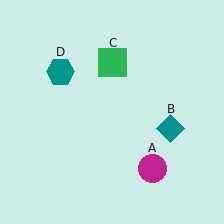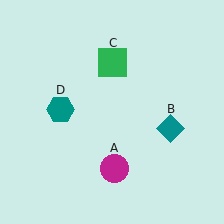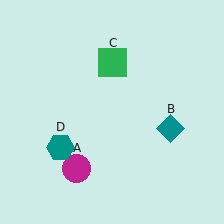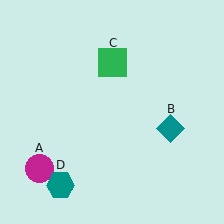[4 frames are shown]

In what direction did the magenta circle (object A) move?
The magenta circle (object A) moved left.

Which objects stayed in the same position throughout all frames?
Teal diamond (object B) and green square (object C) remained stationary.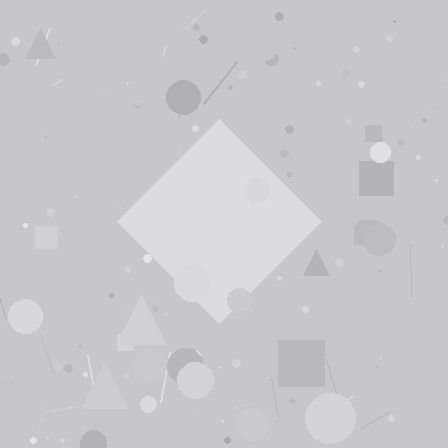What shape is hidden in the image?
A diamond is hidden in the image.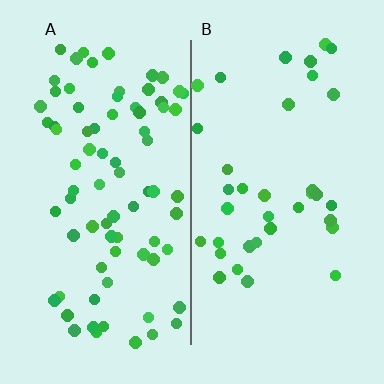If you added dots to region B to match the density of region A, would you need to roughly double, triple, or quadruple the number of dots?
Approximately double.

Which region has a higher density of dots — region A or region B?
A (the left).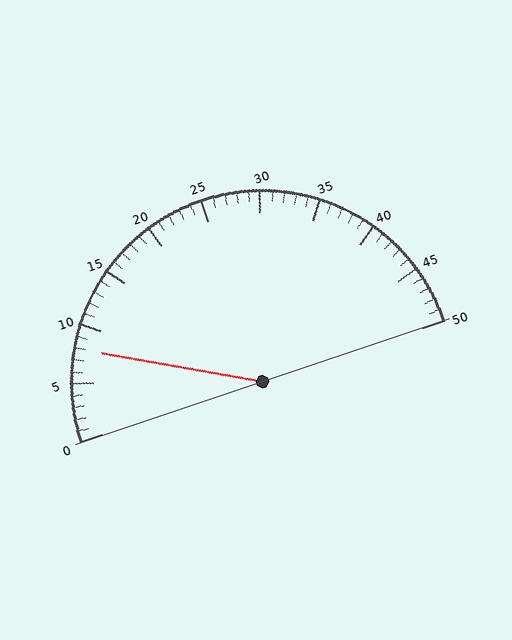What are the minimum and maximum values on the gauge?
The gauge ranges from 0 to 50.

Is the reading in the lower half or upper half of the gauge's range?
The reading is in the lower half of the range (0 to 50).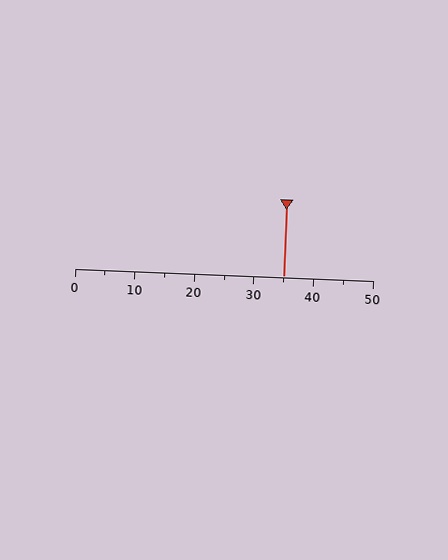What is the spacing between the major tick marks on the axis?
The major ticks are spaced 10 apart.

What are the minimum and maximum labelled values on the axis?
The axis runs from 0 to 50.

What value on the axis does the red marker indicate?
The marker indicates approximately 35.